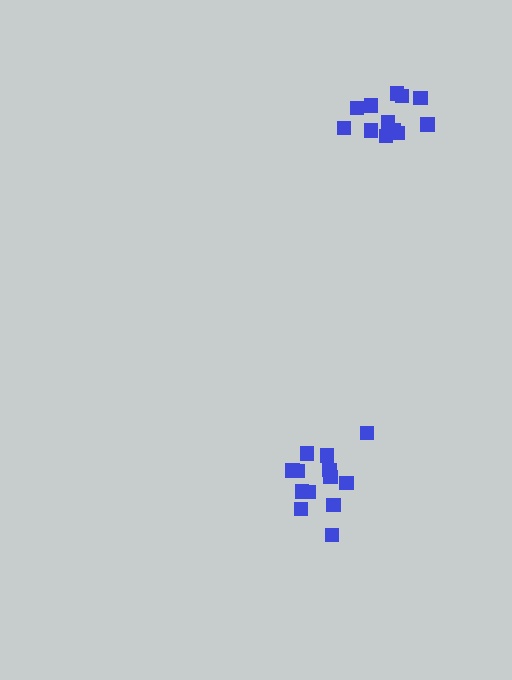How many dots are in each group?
Group 1: 13 dots, Group 2: 12 dots (25 total).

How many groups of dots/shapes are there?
There are 2 groups.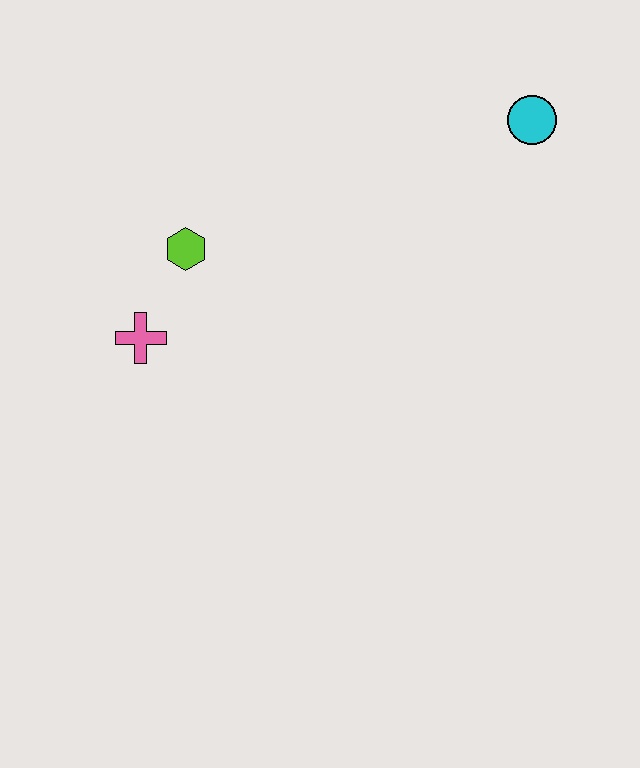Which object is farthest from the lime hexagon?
The cyan circle is farthest from the lime hexagon.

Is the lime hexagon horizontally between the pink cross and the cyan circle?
Yes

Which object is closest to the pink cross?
The lime hexagon is closest to the pink cross.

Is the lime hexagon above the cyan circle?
No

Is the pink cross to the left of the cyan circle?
Yes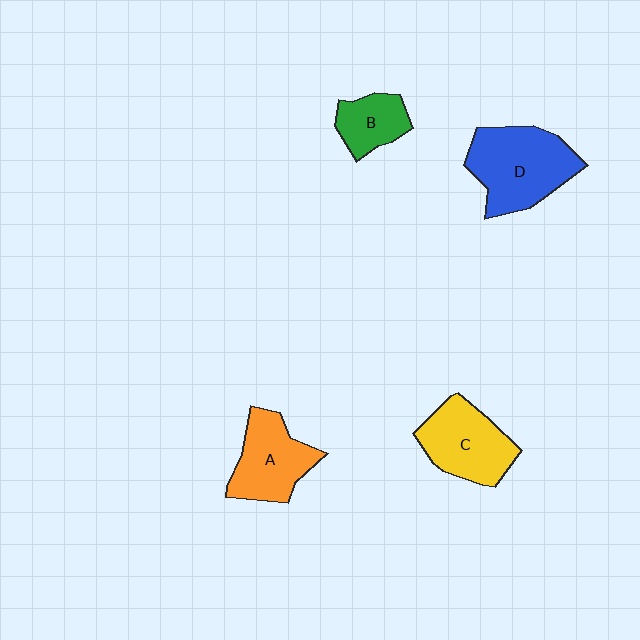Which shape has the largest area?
Shape D (blue).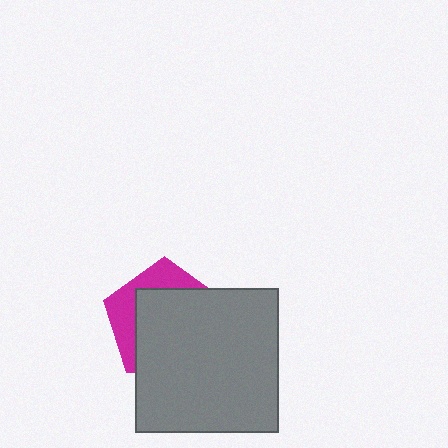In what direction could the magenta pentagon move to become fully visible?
The magenta pentagon could move toward the upper-left. That would shift it out from behind the gray square entirely.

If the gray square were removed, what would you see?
You would see the complete magenta pentagon.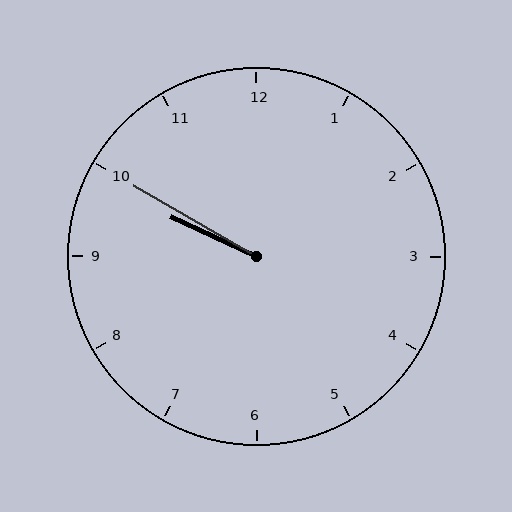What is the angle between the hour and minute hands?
Approximately 5 degrees.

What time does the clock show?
9:50.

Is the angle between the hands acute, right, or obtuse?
It is acute.